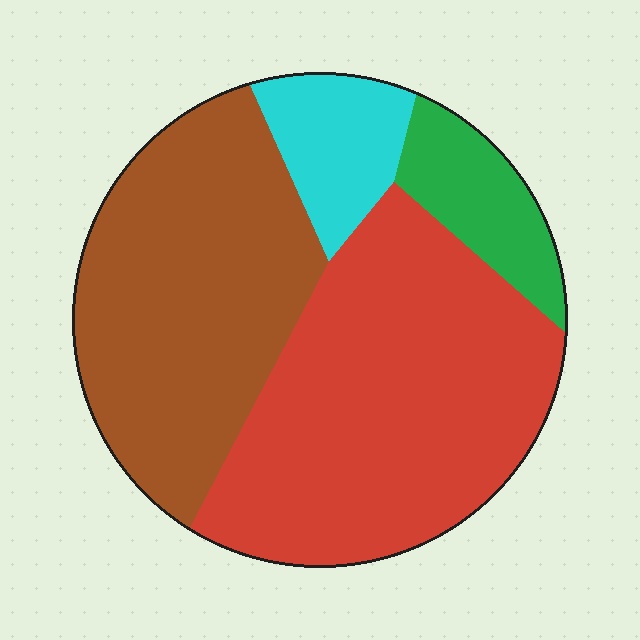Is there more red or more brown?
Red.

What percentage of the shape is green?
Green takes up less than a sixth of the shape.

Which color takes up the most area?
Red, at roughly 45%.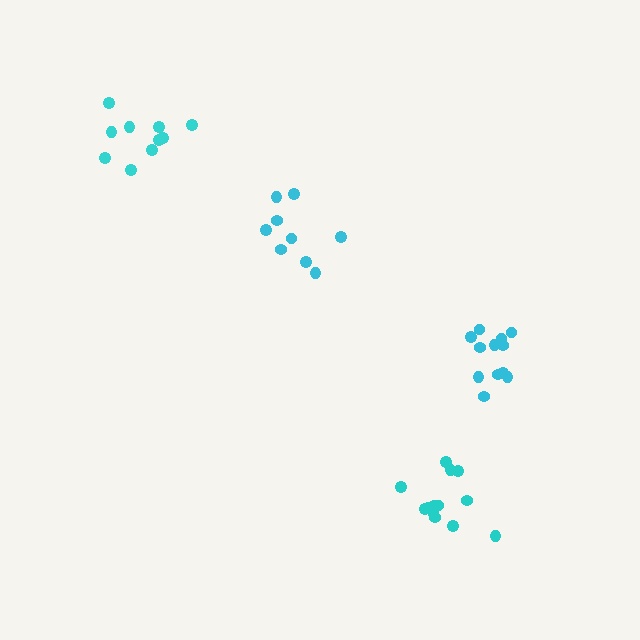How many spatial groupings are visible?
There are 4 spatial groupings.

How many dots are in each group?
Group 1: 9 dots, Group 2: 10 dots, Group 3: 13 dots, Group 4: 12 dots (44 total).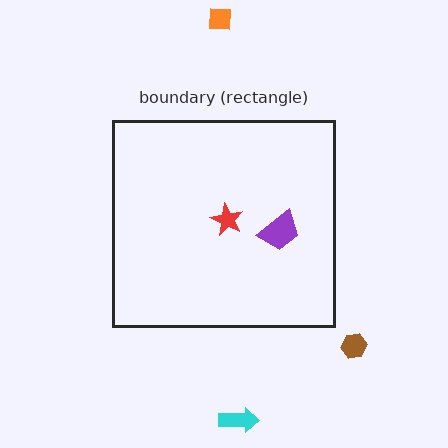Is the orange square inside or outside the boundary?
Outside.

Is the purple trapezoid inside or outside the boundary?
Inside.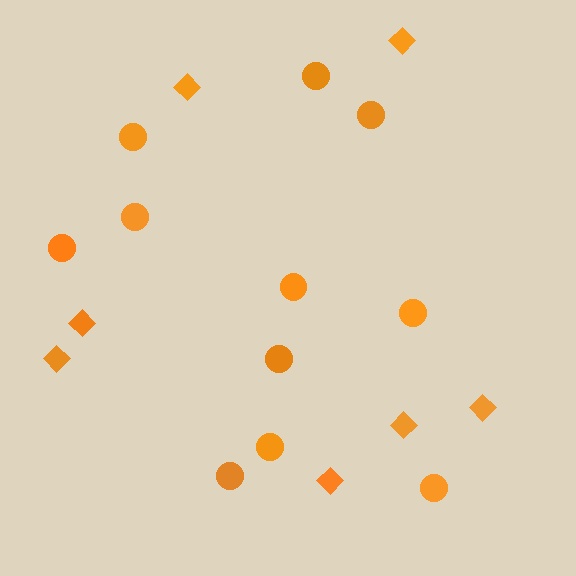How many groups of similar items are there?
There are 2 groups: one group of circles (11) and one group of diamonds (7).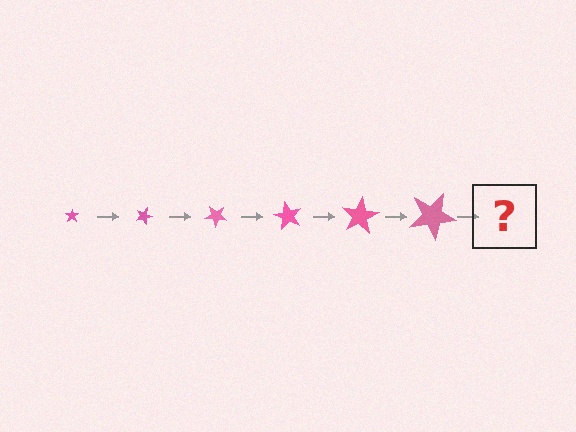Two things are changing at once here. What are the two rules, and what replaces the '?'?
The two rules are that the star grows larger each step and it rotates 20 degrees each step. The '?' should be a star, larger than the previous one and rotated 120 degrees from the start.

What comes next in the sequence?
The next element should be a star, larger than the previous one and rotated 120 degrees from the start.